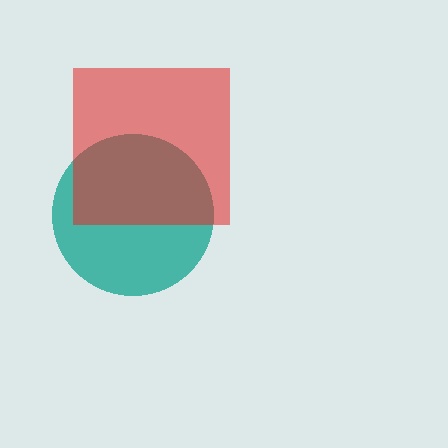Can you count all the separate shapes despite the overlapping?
Yes, there are 2 separate shapes.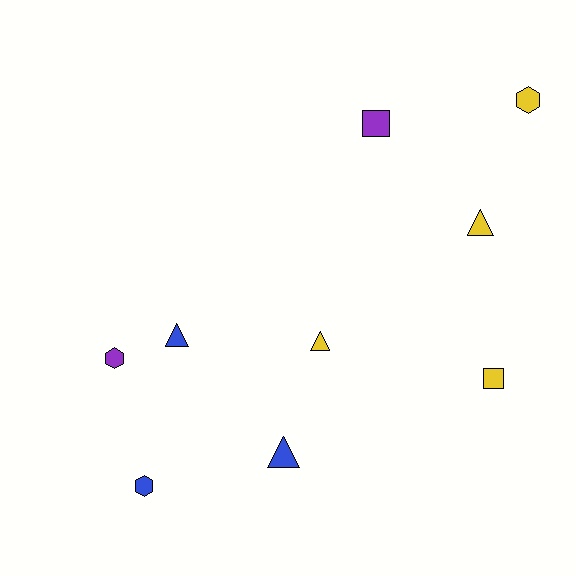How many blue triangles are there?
There are 2 blue triangles.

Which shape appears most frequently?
Triangle, with 4 objects.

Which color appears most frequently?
Yellow, with 4 objects.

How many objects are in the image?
There are 9 objects.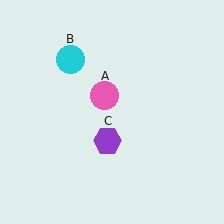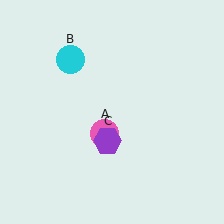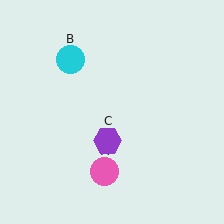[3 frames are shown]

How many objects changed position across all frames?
1 object changed position: pink circle (object A).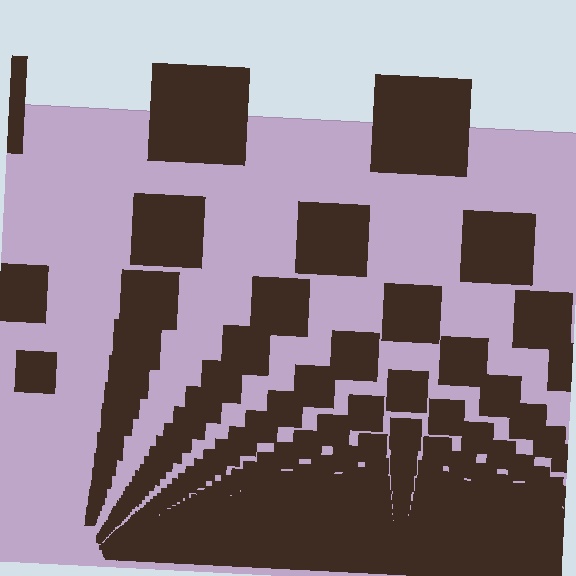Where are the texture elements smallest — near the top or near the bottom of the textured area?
Near the bottom.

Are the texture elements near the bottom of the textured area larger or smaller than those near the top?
Smaller. The gradient is inverted — elements near the bottom are smaller and denser.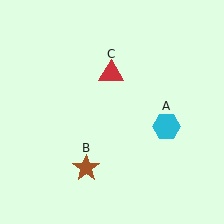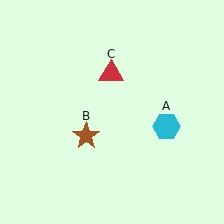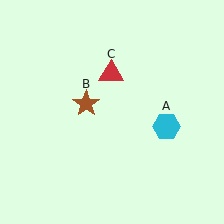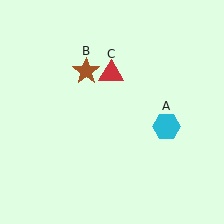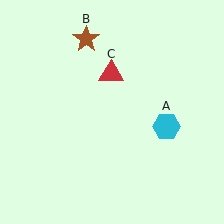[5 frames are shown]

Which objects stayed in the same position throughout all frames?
Cyan hexagon (object A) and red triangle (object C) remained stationary.